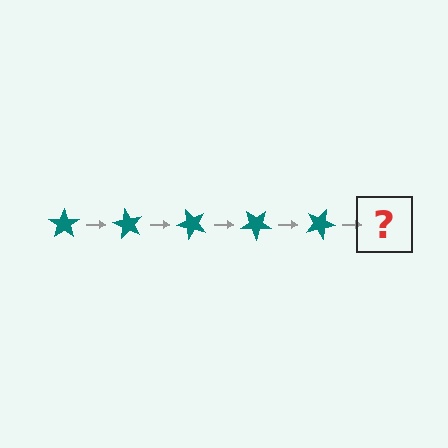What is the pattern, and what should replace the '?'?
The pattern is that the star rotates 60 degrees each step. The '?' should be a teal star rotated 300 degrees.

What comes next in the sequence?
The next element should be a teal star rotated 300 degrees.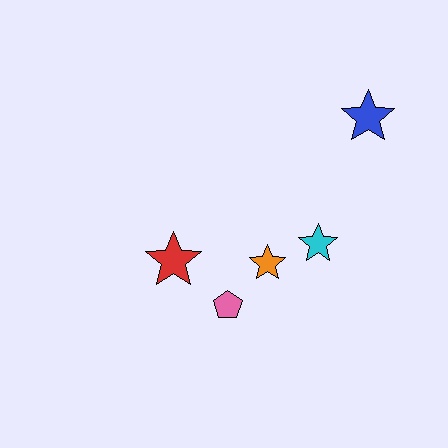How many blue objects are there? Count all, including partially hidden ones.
There is 1 blue object.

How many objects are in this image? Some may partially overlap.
There are 5 objects.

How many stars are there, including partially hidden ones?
There are 4 stars.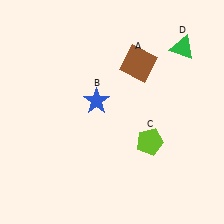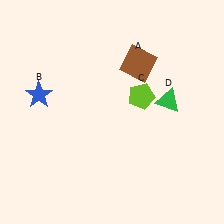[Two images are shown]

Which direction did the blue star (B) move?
The blue star (B) moved left.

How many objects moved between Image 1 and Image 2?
3 objects moved between the two images.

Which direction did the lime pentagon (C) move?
The lime pentagon (C) moved up.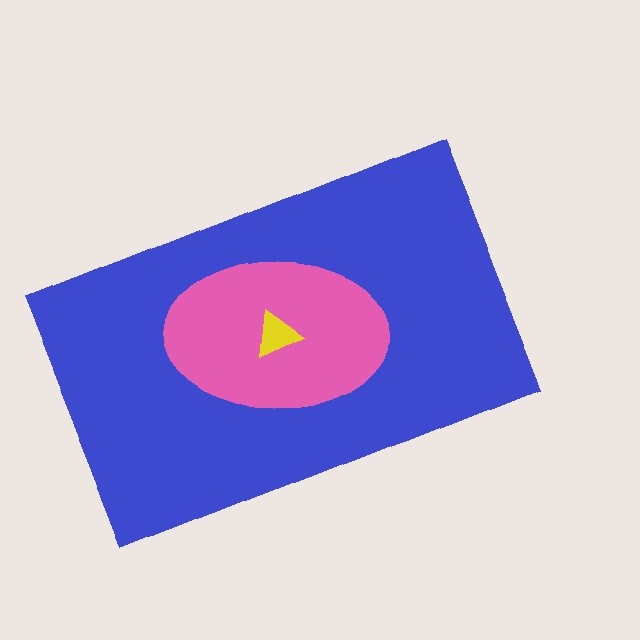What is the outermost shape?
The blue rectangle.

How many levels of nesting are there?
3.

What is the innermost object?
The yellow triangle.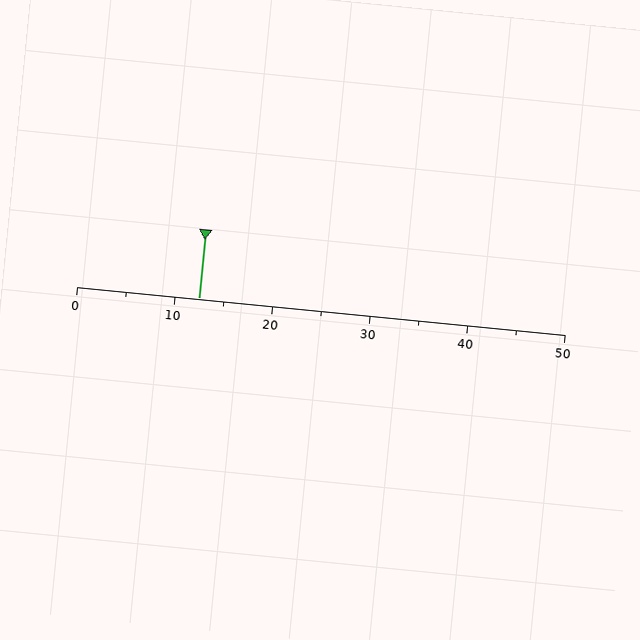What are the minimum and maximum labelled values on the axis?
The axis runs from 0 to 50.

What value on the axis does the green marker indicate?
The marker indicates approximately 12.5.